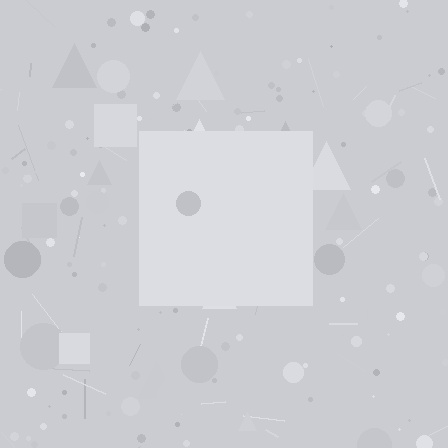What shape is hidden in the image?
A square is hidden in the image.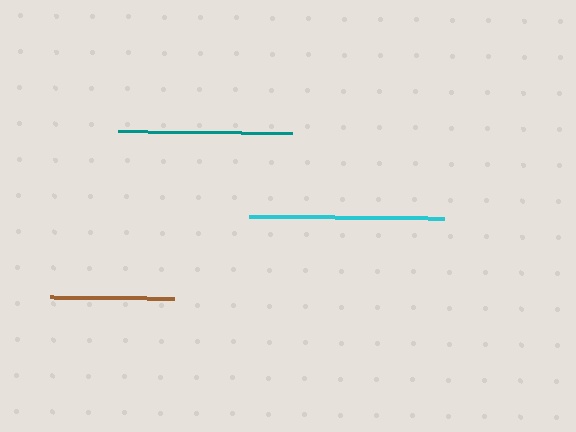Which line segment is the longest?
The cyan line is the longest at approximately 195 pixels.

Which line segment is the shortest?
The brown line is the shortest at approximately 124 pixels.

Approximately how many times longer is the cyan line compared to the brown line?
The cyan line is approximately 1.6 times the length of the brown line.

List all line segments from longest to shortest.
From longest to shortest: cyan, teal, brown.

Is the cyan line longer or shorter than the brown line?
The cyan line is longer than the brown line.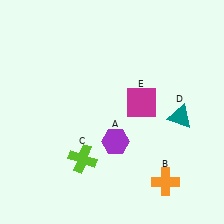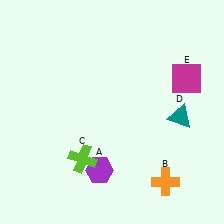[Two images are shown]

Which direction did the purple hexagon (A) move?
The purple hexagon (A) moved down.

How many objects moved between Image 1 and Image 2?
2 objects moved between the two images.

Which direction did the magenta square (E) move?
The magenta square (E) moved right.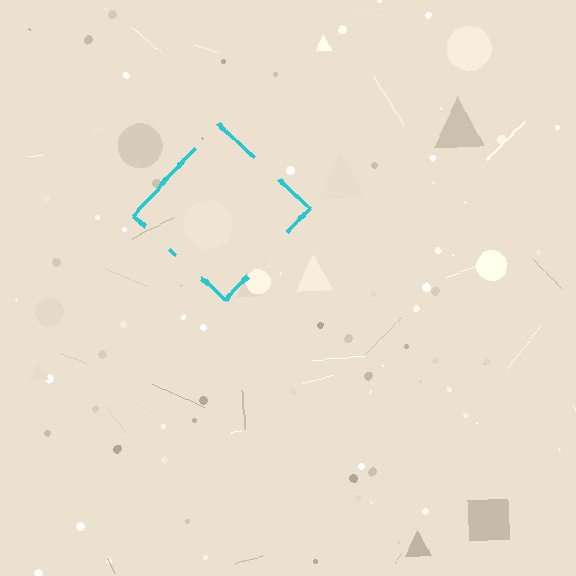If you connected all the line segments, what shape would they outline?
They would outline a diamond.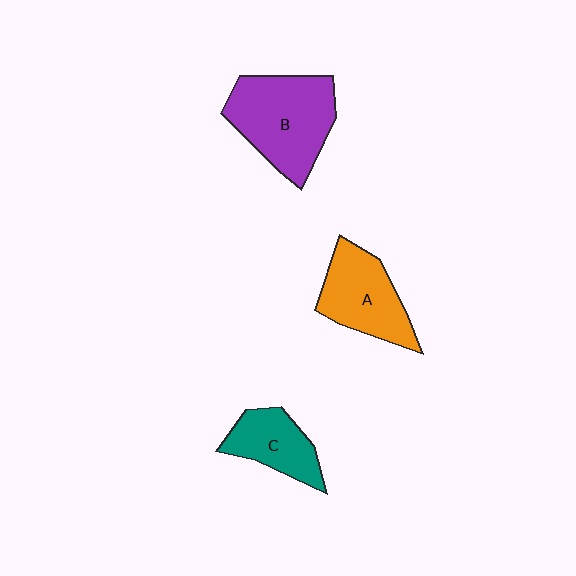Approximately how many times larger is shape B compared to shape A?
Approximately 1.3 times.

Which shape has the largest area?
Shape B (purple).